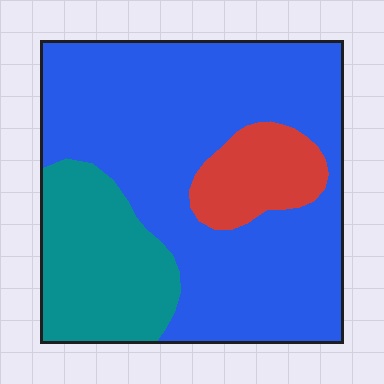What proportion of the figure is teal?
Teal takes up about one fifth (1/5) of the figure.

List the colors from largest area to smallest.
From largest to smallest: blue, teal, red.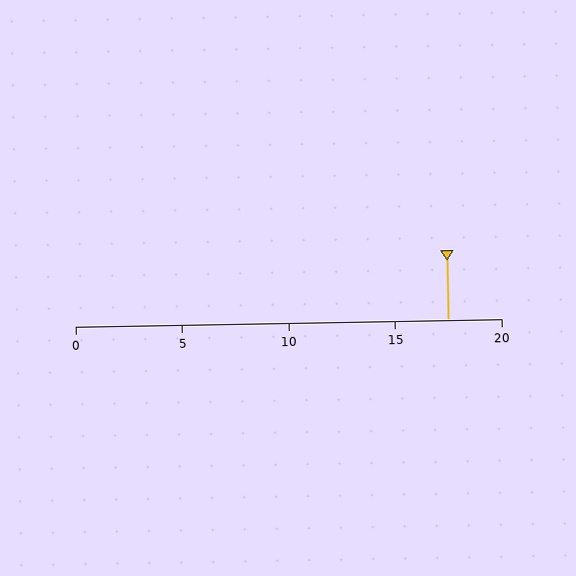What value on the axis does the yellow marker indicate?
The marker indicates approximately 17.5.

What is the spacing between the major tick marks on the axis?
The major ticks are spaced 5 apart.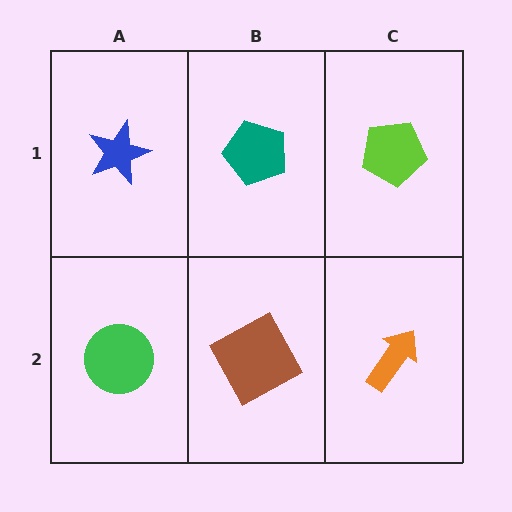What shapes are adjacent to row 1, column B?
A brown square (row 2, column B), a blue star (row 1, column A), a lime pentagon (row 1, column C).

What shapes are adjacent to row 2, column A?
A blue star (row 1, column A), a brown square (row 2, column B).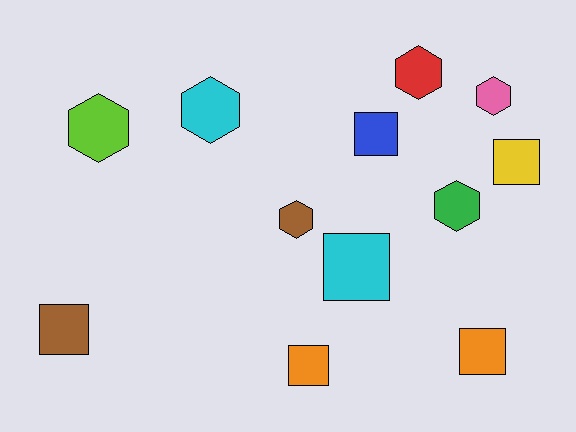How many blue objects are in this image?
There is 1 blue object.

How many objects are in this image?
There are 12 objects.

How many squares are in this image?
There are 6 squares.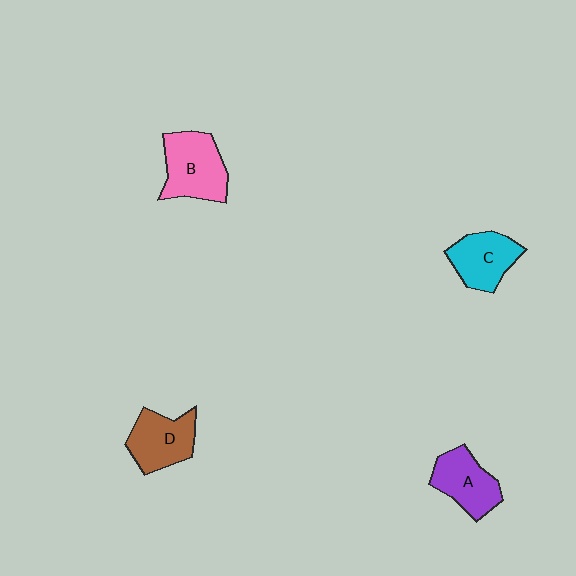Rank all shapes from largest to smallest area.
From largest to smallest: B (pink), D (brown), C (cyan), A (purple).